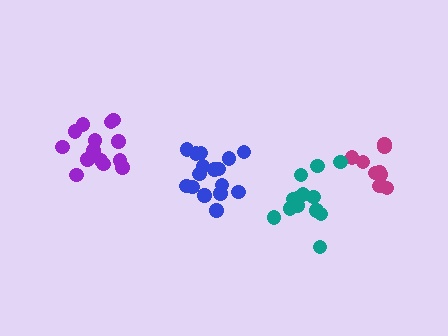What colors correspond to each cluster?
The clusters are colored: magenta, blue, teal, purple.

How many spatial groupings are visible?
There are 4 spatial groupings.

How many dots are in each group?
Group 1: 10 dots, Group 2: 16 dots, Group 3: 13 dots, Group 4: 15 dots (54 total).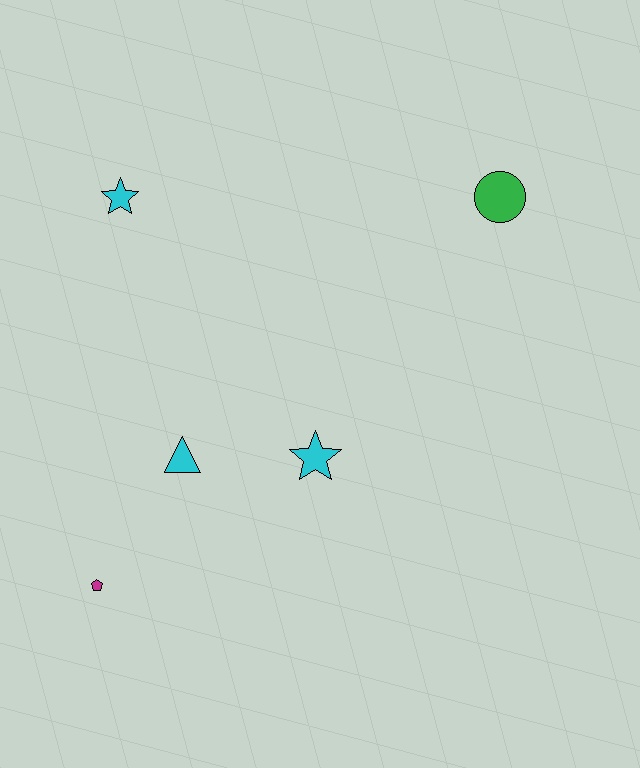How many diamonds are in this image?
There are no diamonds.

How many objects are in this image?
There are 5 objects.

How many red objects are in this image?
There are no red objects.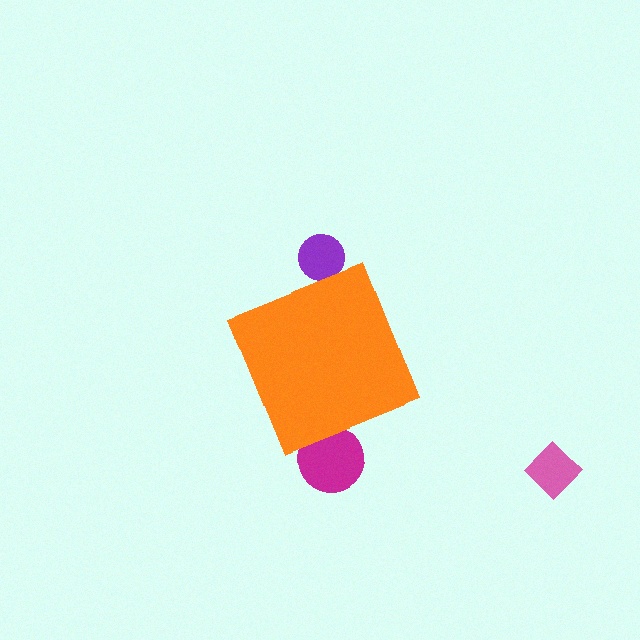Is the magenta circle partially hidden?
Yes, the magenta circle is partially hidden behind the orange diamond.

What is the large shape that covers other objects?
An orange diamond.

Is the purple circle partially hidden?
Yes, the purple circle is partially hidden behind the orange diamond.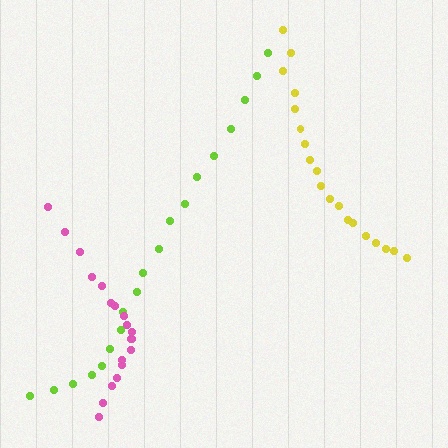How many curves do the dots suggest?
There are 3 distinct paths.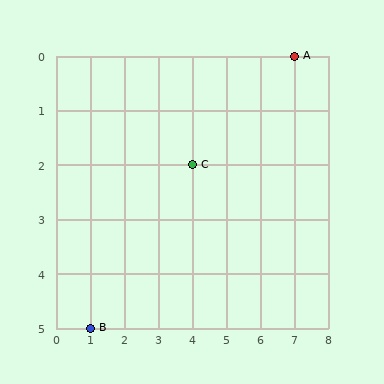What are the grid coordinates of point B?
Point B is at grid coordinates (1, 5).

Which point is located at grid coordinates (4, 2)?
Point C is at (4, 2).